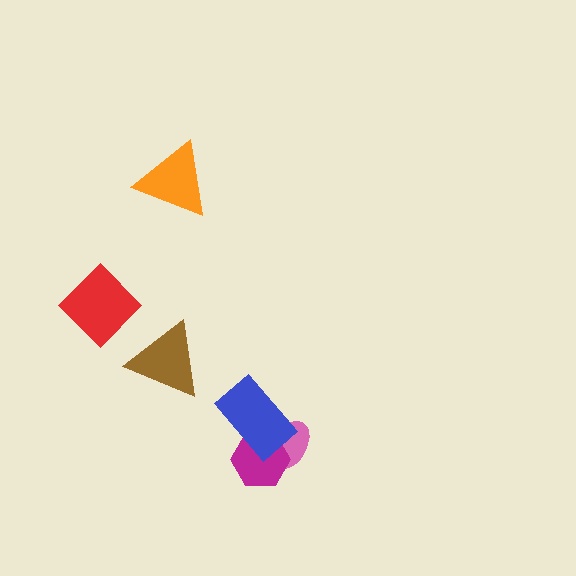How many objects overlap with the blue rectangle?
2 objects overlap with the blue rectangle.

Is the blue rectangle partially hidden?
No, no other shape covers it.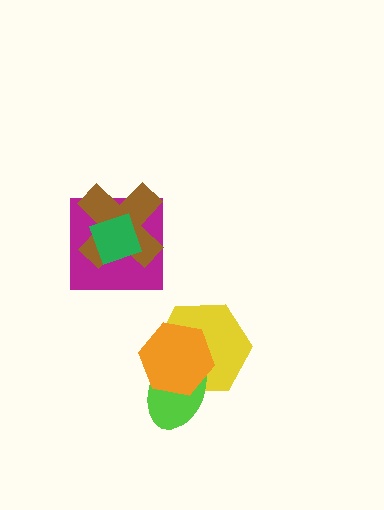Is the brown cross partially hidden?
Yes, it is partially covered by another shape.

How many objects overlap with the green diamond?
2 objects overlap with the green diamond.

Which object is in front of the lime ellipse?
The orange hexagon is in front of the lime ellipse.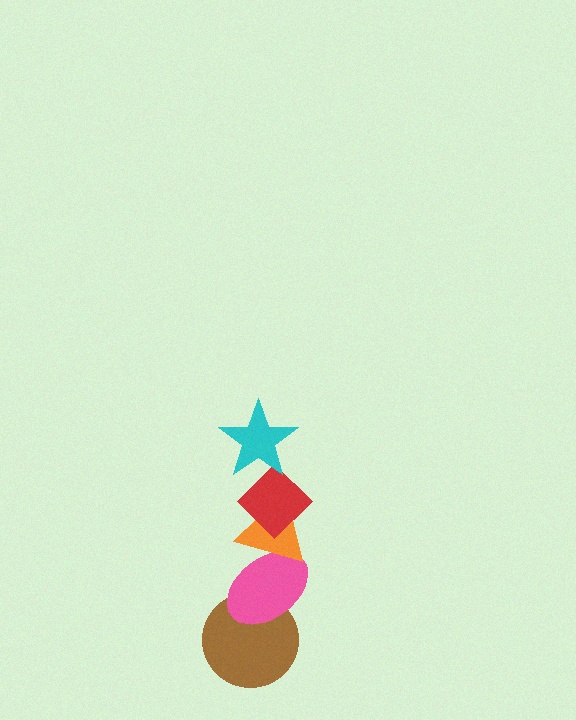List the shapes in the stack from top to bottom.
From top to bottom: the cyan star, the red diamond, the orange triangle, the pink ellipse, the brown circle.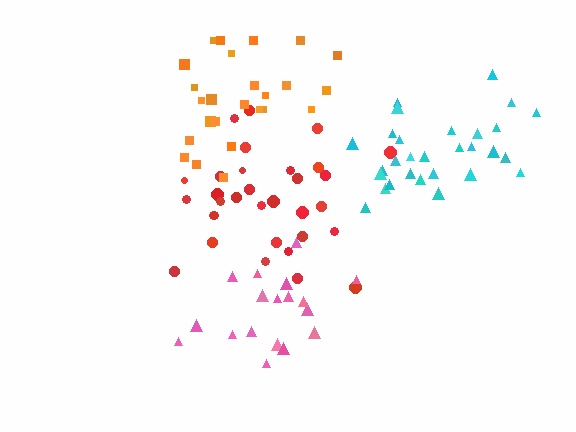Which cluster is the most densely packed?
Cyan.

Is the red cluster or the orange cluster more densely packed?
Red.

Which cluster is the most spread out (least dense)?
Pink.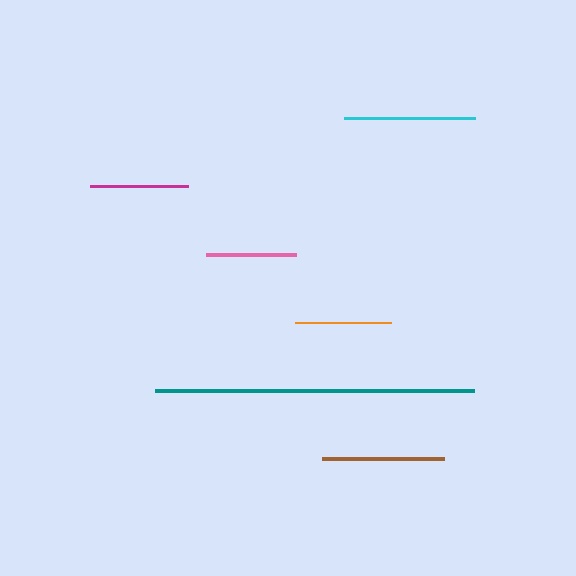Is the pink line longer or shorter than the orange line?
The orange line is longer than the pink line.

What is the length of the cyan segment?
The cyan segment is approximately 131 pixels long.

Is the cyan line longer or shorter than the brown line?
The cyan line is longer than the brown line.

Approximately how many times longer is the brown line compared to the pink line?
The brown line is approximately 1.3 times the length of the pink line.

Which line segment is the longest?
The teal line is the longest at approximately 319 pixels.